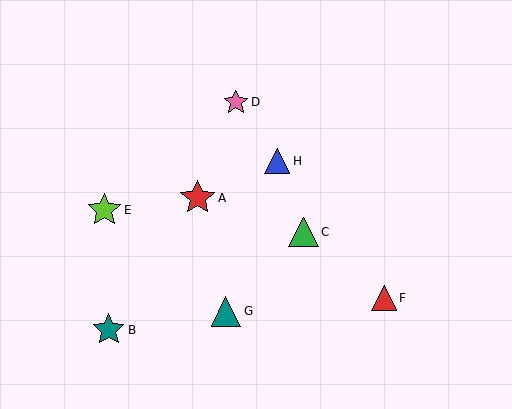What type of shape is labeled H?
Shape H is a blue triangle.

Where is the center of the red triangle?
The center of the red triangle is at (384, 298).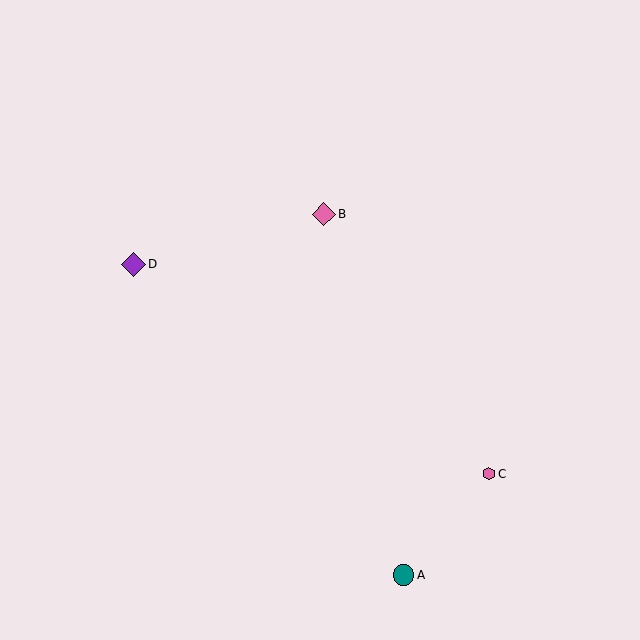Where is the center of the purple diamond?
The center of the purple diamond is at (133, 264).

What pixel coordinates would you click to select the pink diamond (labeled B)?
Click at (324, 214) to select the pink diamond B.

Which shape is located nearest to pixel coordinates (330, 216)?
The pink diamond (labeled B) at (324, 214) is nearest to that location.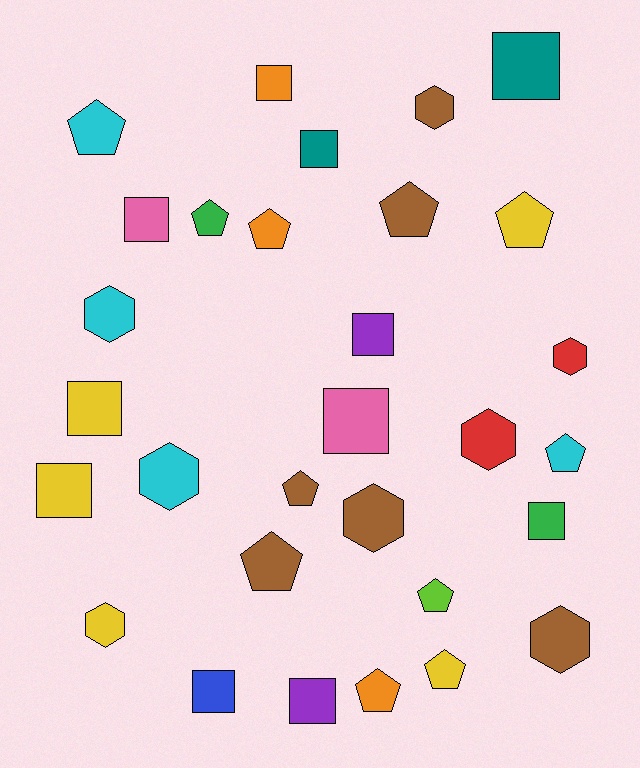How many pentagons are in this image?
There are 11 pentagons.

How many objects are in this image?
There are 30 objects.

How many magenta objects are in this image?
There are no magenta objects.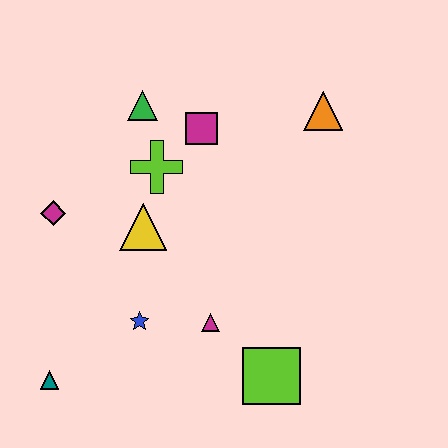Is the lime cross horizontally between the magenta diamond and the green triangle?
No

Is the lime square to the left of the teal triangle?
No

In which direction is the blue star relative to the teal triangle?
The blue star is to the right of the teal triangle.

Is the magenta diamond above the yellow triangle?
Yes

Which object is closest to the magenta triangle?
The blue star is closest to the magenta triangle.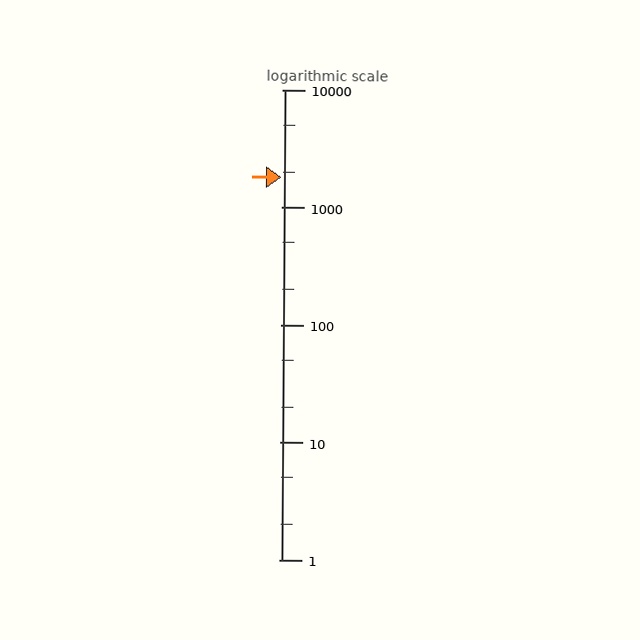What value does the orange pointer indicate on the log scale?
The pointer indicates approximately 1800.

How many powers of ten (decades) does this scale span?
The scale spans 4 decades, from 1 to 10000.